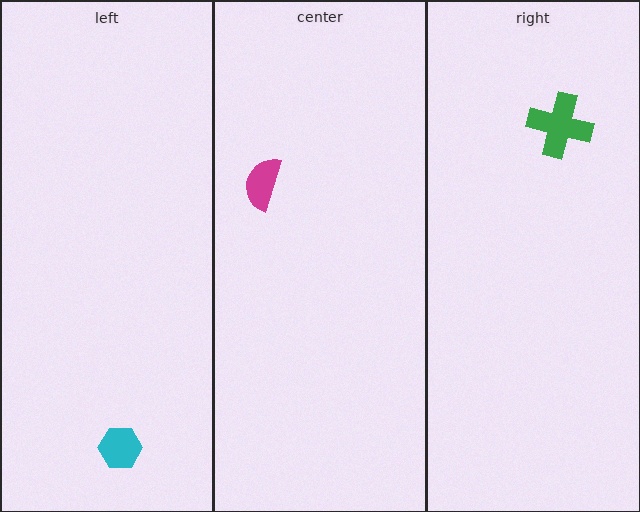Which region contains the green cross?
The right region.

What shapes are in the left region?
The cyan hexagon.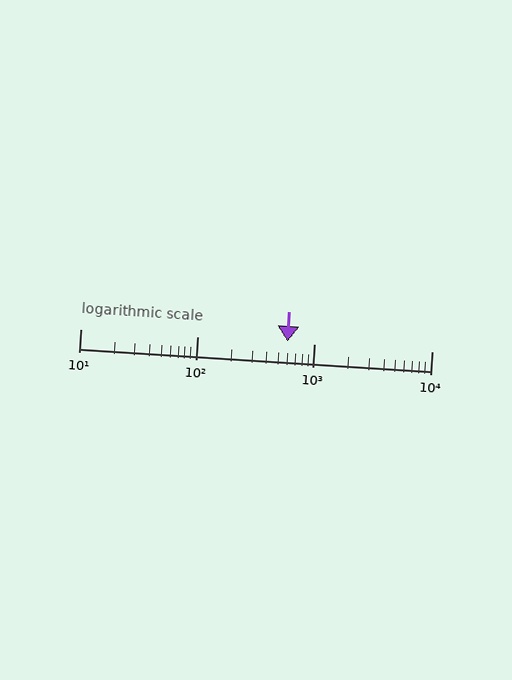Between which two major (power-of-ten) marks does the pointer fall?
The pointer is between 100 and 1000.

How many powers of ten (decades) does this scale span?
The scale spans 3 decades, from 10 to 10000.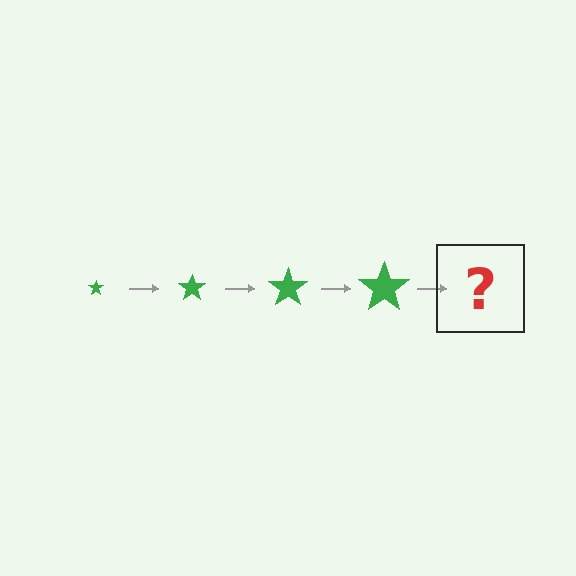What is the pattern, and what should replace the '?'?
The pattern is that the star gets progressively larger each step. The '?' should be a green star, larger than the previous one.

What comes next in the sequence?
The next element should be a green star, larger than the previous one.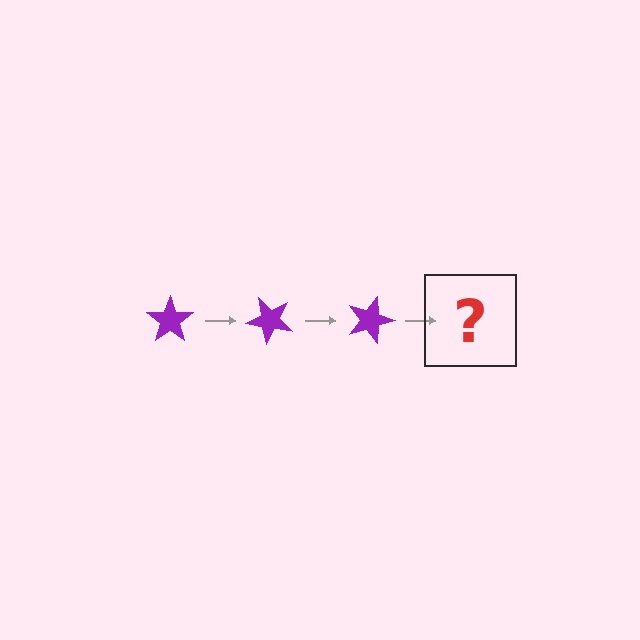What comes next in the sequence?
The next element should be a purple star rotated 135 degrees.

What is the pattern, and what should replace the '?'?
The pattern is that the star rotates 45 degrees each step. The '?' should be a purple star rotated 135 degrees.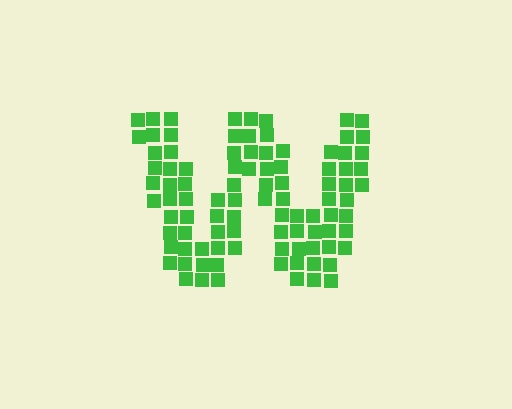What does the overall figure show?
The overall figure shows the letter W.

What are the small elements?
The small elements are squares.